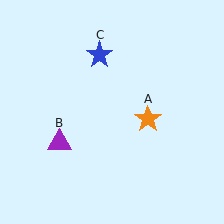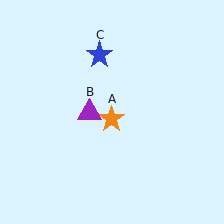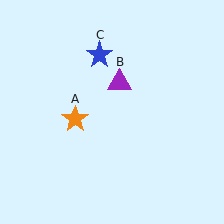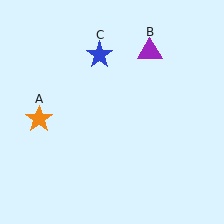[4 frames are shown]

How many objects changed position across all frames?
2 objects changed position: orange star (object A), purple triangle (object B).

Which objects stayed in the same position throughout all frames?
Blue star (object C) remained stationary.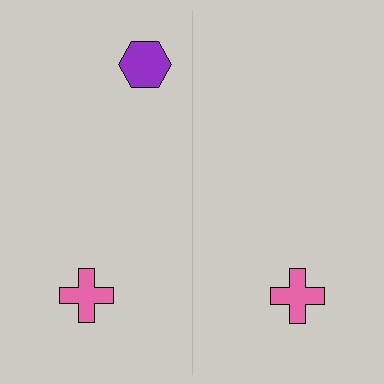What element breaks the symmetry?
A purple hexagon is missing from the right side.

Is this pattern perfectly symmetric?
No, the pattern is not perfectly symmetric. A purple hexagon is missing from the right side.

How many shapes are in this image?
There are 3 shapes in this image.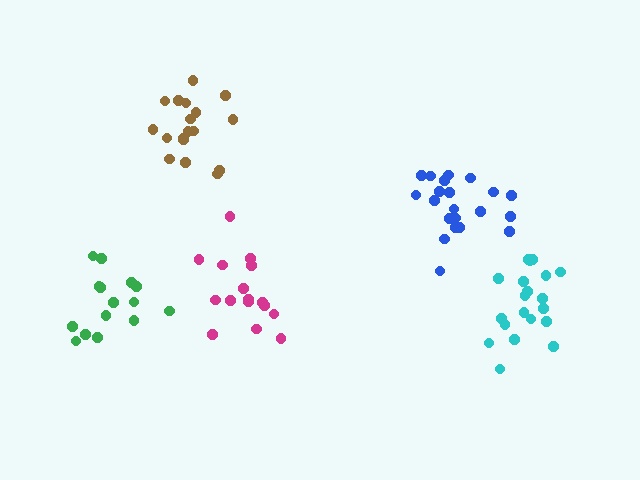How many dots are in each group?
Group 1: 16 dots, Group 2: 18 dots, Group 3: 15 dots, Group 4: 21 dots, Group 5: 20 dots (90 total).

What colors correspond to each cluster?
The clusters are colored: magenta, brown, green, blue, cyan.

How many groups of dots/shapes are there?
There are 5 groups.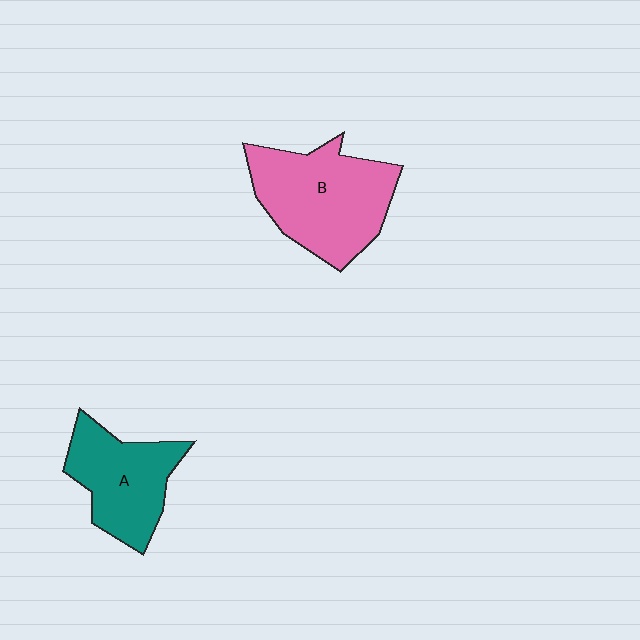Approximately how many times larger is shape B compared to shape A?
Approximately 1.4 times.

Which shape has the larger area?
Shape B (pink).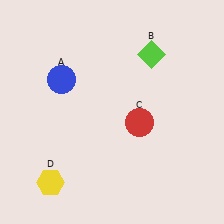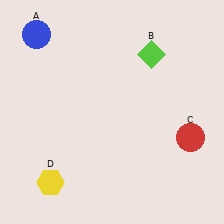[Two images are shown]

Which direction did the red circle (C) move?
The red circle (C) moved right.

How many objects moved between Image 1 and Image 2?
2 objects moved between the two images.